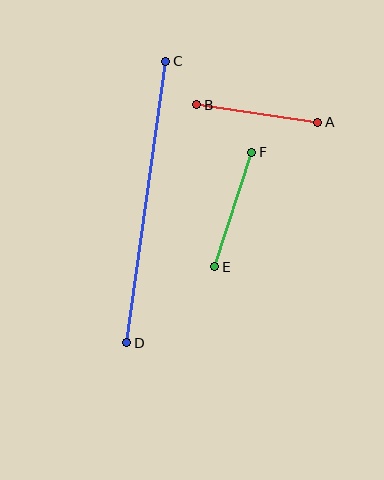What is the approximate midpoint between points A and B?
The midpoint is at approximately (257, 114) pixels.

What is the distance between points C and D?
The distance is approximately 284 pixels.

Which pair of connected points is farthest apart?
Points C and D are farthest apart.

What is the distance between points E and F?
The distance is approximately 121 pixels.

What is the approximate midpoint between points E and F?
The midpoint is at approximately (233, 209) pixels.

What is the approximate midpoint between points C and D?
The midpoint is at approximately (146, 202) pixels.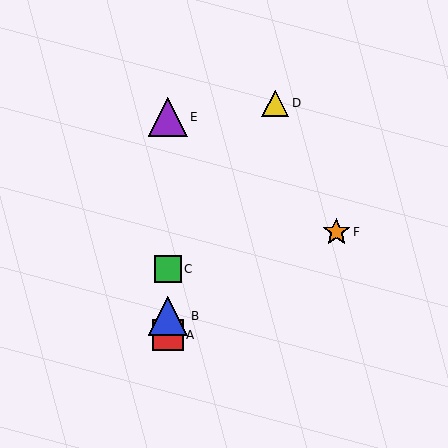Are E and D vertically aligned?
No, E is at x≈168 and D is at x≈275.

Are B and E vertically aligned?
Yes, both are at x≈168.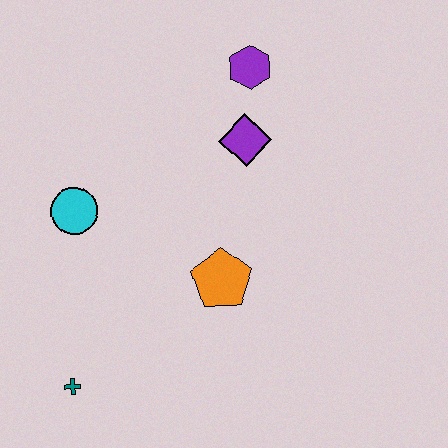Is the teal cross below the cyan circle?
Yes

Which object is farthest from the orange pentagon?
The purple hexagon is farthest from the orange pentagon.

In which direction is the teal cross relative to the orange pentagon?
The teal cross is to the left of the orange pentagon.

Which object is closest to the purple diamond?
The purple hexagon is closest to the purple diamond.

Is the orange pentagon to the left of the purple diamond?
Yes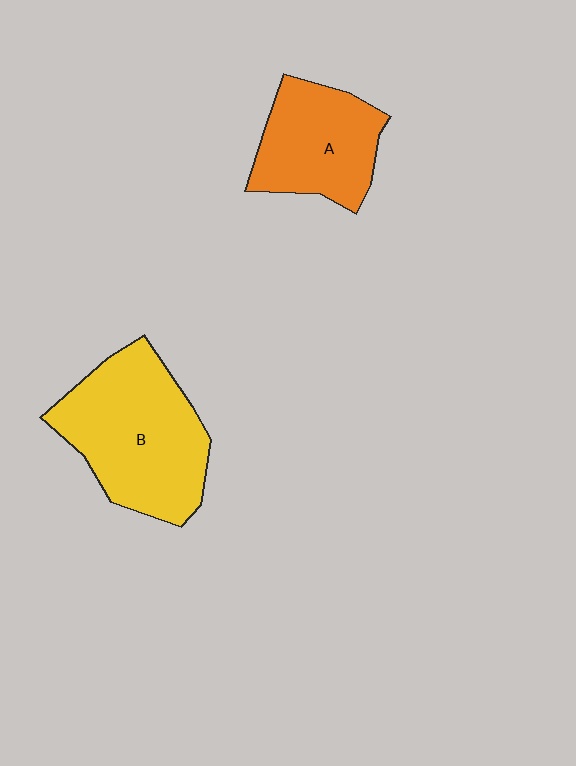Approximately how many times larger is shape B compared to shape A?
Approximately 1.5 times.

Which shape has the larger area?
Shape B (yellow).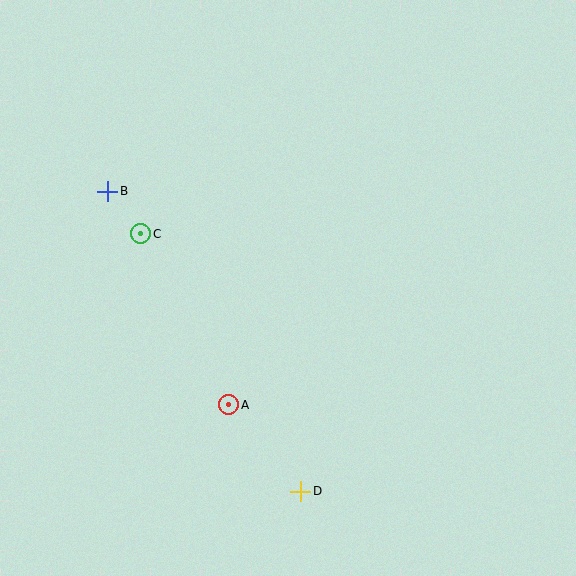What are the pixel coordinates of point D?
Point D is at (301, 491).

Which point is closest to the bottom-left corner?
Point A is closest to the bottom-left corner.